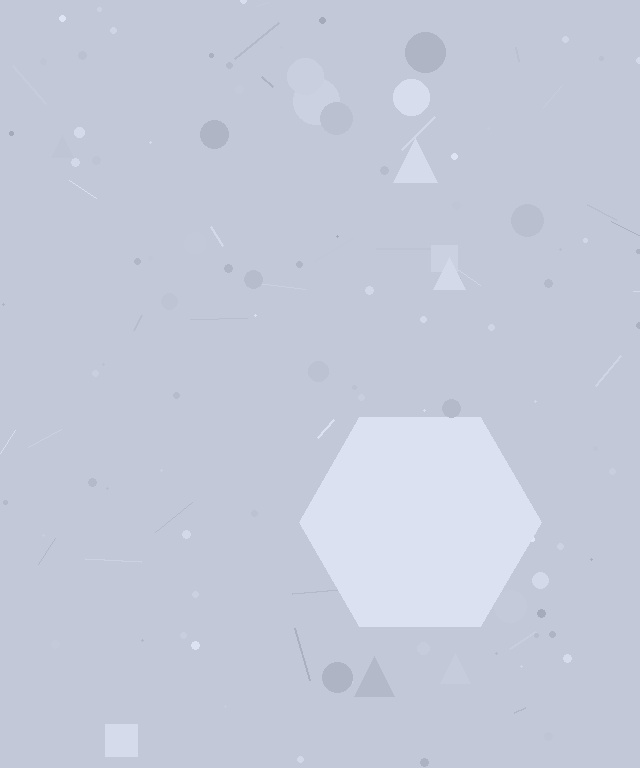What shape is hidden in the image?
A hexagon is hidden in the image.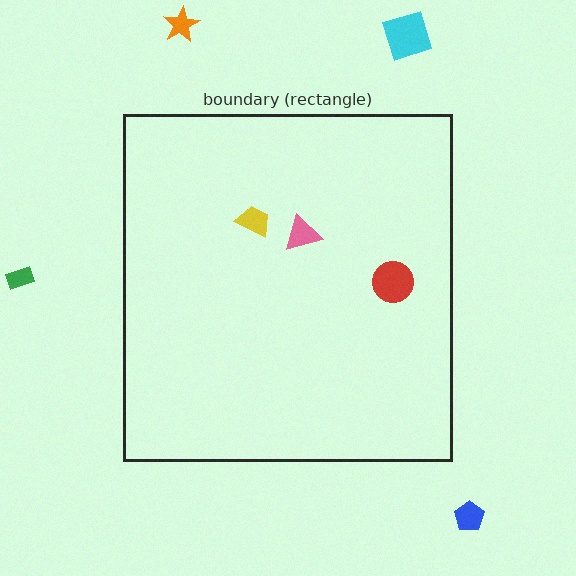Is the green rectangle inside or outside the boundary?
Outside.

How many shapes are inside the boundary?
3 inside, 4 outside.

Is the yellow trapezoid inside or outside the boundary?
Inside.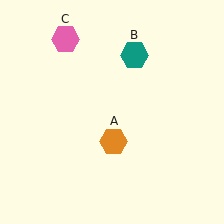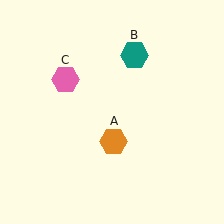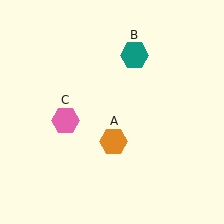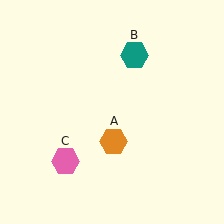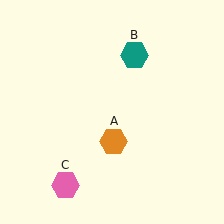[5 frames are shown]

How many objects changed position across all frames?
1 object changed position: pink hexagon (object C).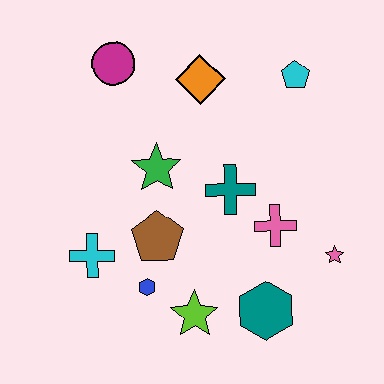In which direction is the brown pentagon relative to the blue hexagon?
The brown pentagon is above the blue hexagon.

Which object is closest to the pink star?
The pink cross is closest to the pink star.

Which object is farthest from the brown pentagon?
The cyan pentagon is farthest from the brown pentagon.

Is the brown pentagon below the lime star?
No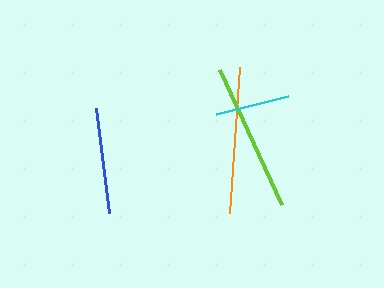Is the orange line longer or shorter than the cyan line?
The orange line is longer than the cyan line.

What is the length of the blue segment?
The blue segment is approximately 106 pixels long.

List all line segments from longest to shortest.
From longest to shortest: lime, orange, blue, cyan.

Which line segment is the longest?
The lime line is the longest at approximately 149 pixels.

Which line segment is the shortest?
The cyan line is the shortest at approximately 74 pixels.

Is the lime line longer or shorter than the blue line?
The lime line is longer than the blue line.